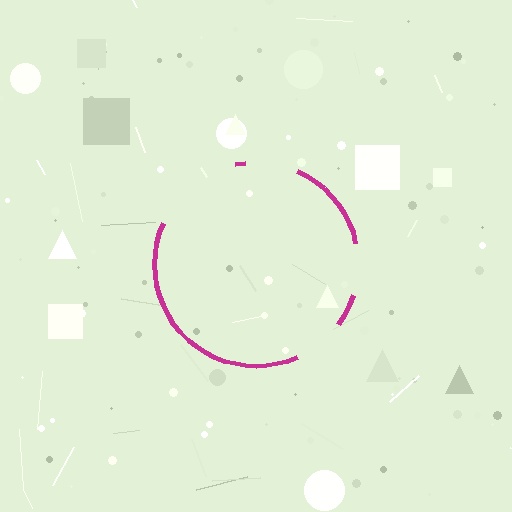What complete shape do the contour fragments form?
The contour fragments form a circle.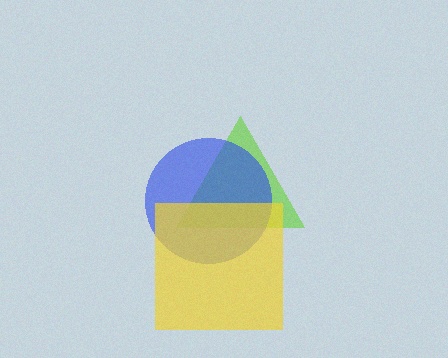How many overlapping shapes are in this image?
There are 3 overlapping shapes in the image.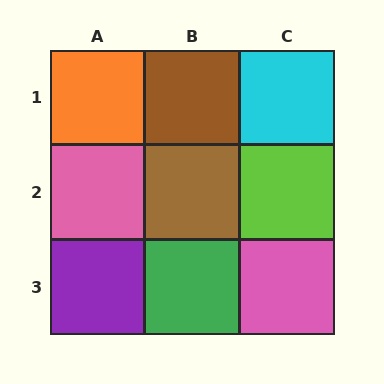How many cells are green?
1 cell is green.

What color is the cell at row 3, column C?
Pink.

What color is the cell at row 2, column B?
Brown.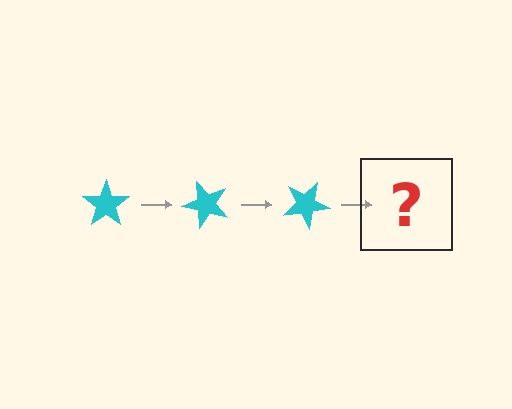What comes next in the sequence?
The next element should be a cyan star rotated 150 degrees.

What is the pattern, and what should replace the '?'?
The pattern is that the star rotates 50 degrees each step. The '?' should be a cyan star rotated 150 degrees.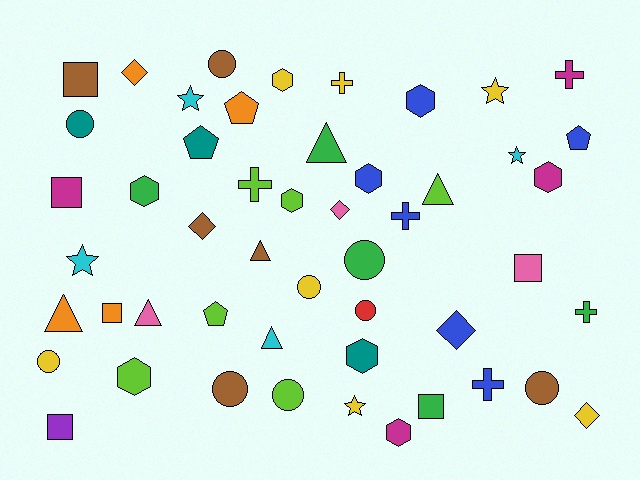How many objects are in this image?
There are 50 objects.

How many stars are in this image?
There are 5 stars.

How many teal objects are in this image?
There are 3 teal objects.